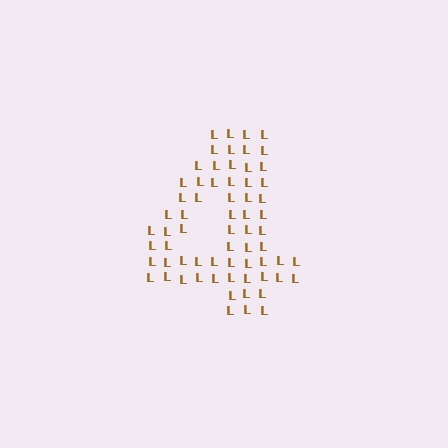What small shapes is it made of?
It is made of small letter L's.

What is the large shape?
The large shape is the digit 4.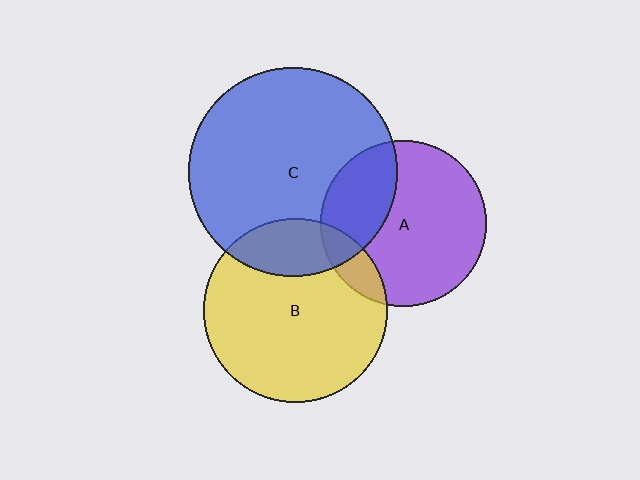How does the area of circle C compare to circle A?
Approximately 1.6 times.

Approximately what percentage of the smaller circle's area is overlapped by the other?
Approximately 10%.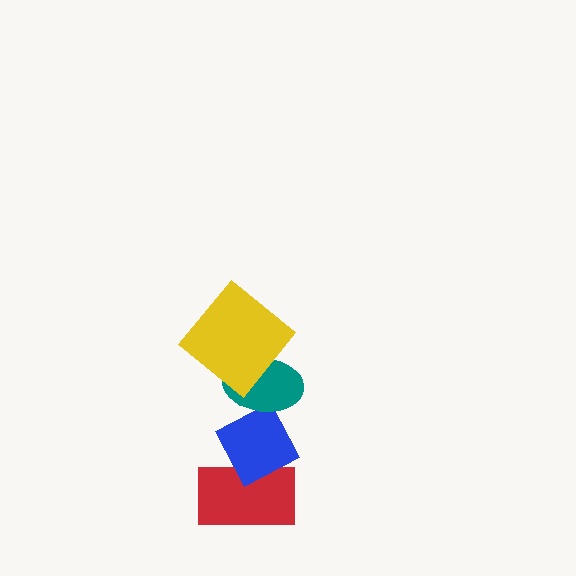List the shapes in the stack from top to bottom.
From top to bottom: the yellow diamond, the teal ellipse, the blue diamond, the red rectangle.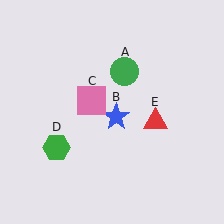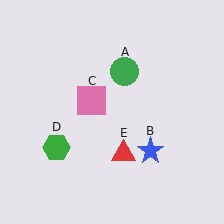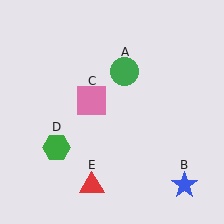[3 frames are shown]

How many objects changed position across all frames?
2 objects changed position: blue star (object B), red triangle (object E).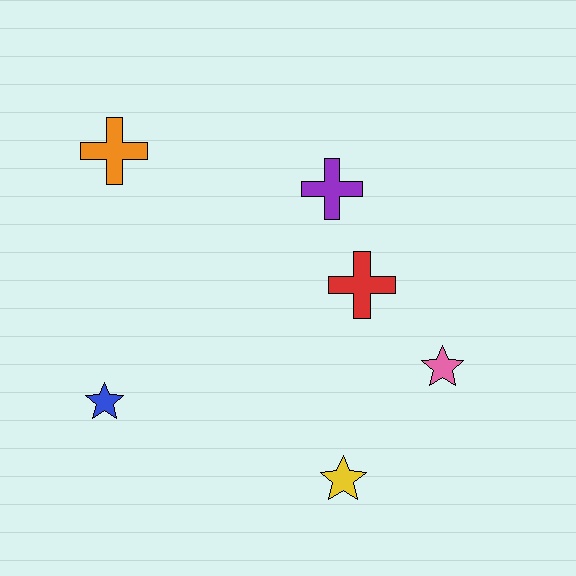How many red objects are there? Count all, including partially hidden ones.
There is 1 red object.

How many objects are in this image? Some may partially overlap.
There are 6 objects.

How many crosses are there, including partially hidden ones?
There are 3 crosses.